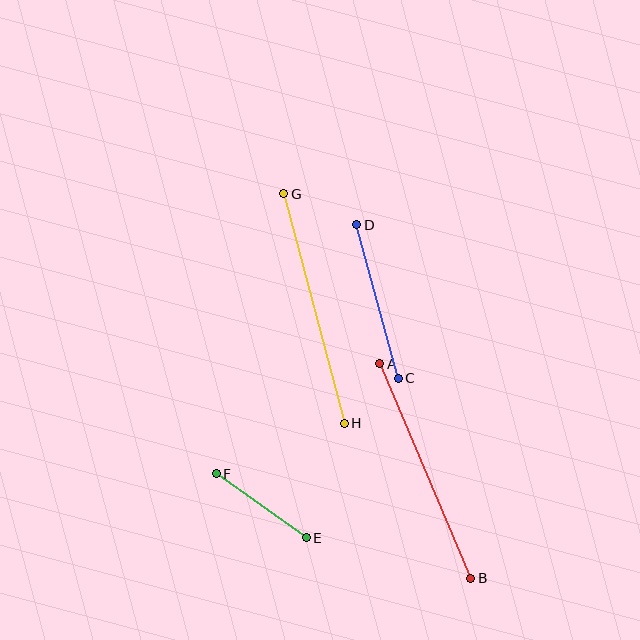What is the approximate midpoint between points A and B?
The midpoint is at approximately (425, 471) pixels.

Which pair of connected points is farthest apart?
Points G and H are farthest apart.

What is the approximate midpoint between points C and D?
The midpoint is at approximately (377, 302) pixels.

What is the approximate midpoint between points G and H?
The midpoint is at approximately (314, 309) pixels.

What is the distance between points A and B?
The distance is approximately 233 pixels.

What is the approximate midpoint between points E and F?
The midpoint is at approximately (261, 506) pixels.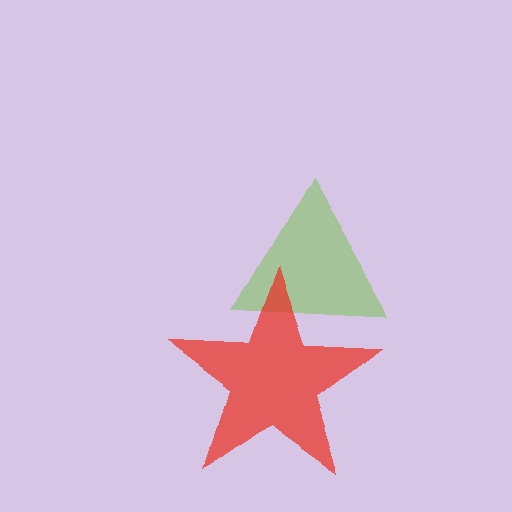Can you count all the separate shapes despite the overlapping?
Yes, there are 2 separate shapes.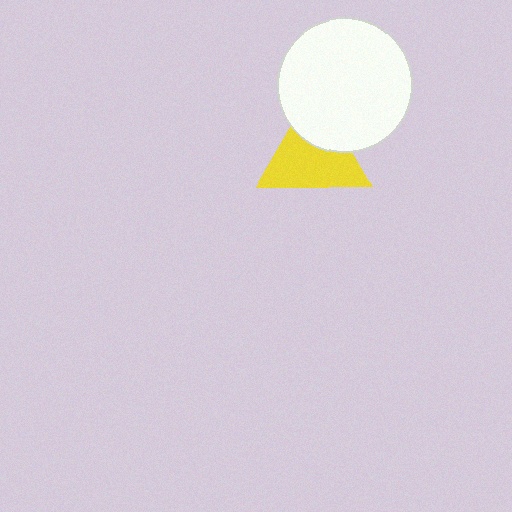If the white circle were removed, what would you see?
You would see the complete yellow triangle.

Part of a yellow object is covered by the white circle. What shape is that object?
It is a triangle.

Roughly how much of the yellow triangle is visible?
Most of it is visible (roughly 67%).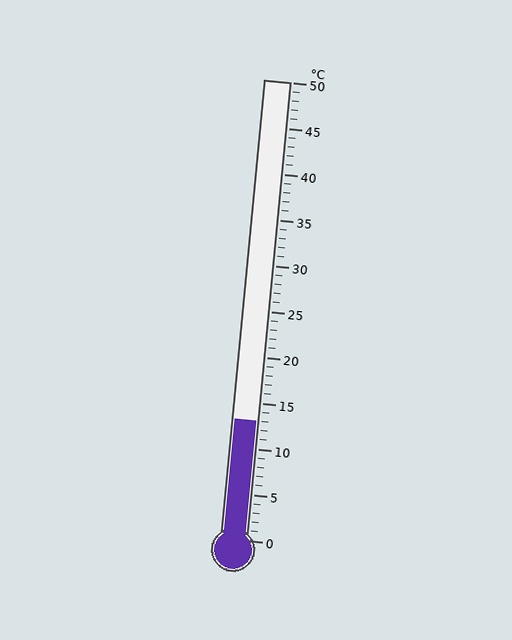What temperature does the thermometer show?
The thermometer shows approximately 13°C.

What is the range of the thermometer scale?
The thermometer scale ranges from 0°C to 50°C.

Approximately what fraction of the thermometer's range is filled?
The thermometer is filled to approximately 25% of its range.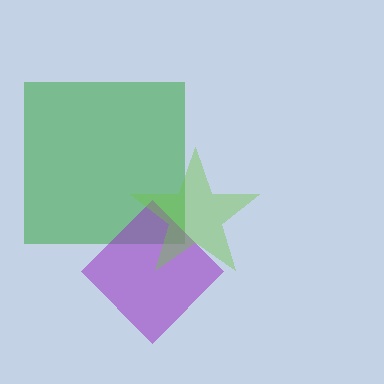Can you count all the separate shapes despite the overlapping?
Yes, there are 3 separate shapes.